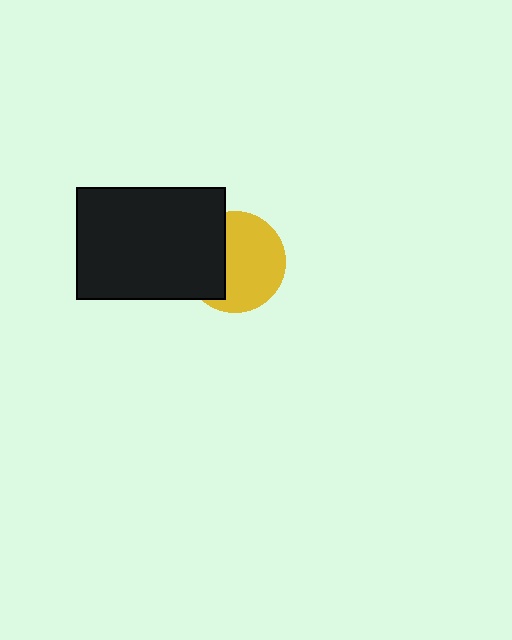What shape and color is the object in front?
The object in front is a black rectangle.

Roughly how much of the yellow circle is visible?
About half of it is visible (roughly 64%).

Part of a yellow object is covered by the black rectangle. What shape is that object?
It is a circle.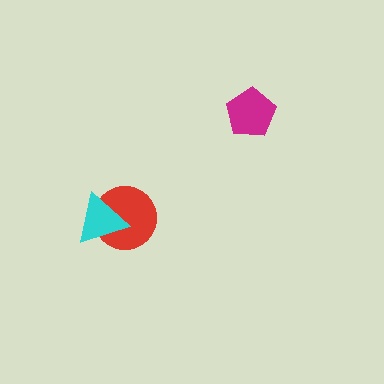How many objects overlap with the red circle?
1 object overlaps with the red circle.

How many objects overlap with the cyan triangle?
1 object overlaps with the cyan triangle.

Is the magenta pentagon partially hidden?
No, no other shape covers it.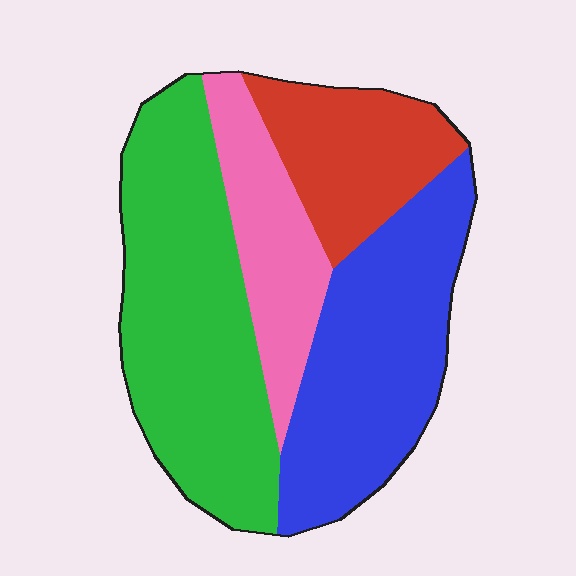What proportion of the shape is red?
Red takes up about one sixth (1/6) of the shape.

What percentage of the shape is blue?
Blue takes up about one third (1/3) of the shape.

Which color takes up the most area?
Green, at roughly 35%.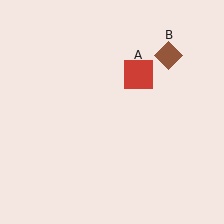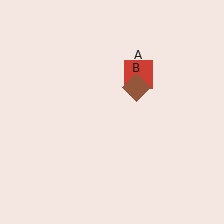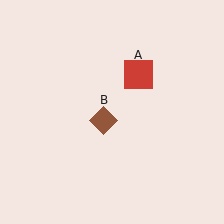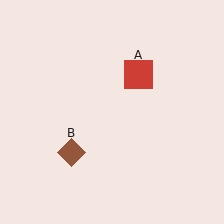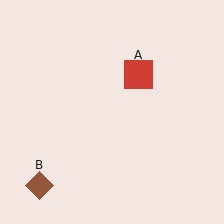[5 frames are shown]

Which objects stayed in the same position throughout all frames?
Red square (object A) remained stationary.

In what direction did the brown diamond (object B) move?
The brown diamond (object B) moved down and to the left.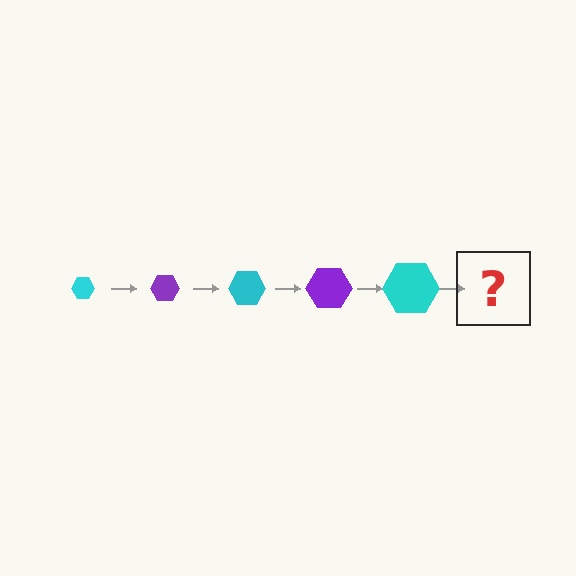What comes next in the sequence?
The next element should be a purple hexagon, larger than the previous one.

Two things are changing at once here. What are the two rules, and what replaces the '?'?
The two rules are that the hexagon grows larger each step and the color cycles through cyan and purple. The '?' should be a purple hexagon, larger than the previous one.